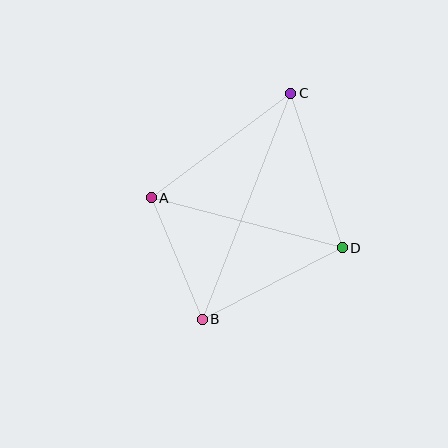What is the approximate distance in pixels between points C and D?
The distance between C and D is approximately 163 pixels.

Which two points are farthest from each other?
Points B and C are farthest from each other.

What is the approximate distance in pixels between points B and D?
The distance between B and D is approximately 157 pixels.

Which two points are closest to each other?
Points A and B are closest to each other.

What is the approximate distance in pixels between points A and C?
The distance between A and C is approximately 174 pixels.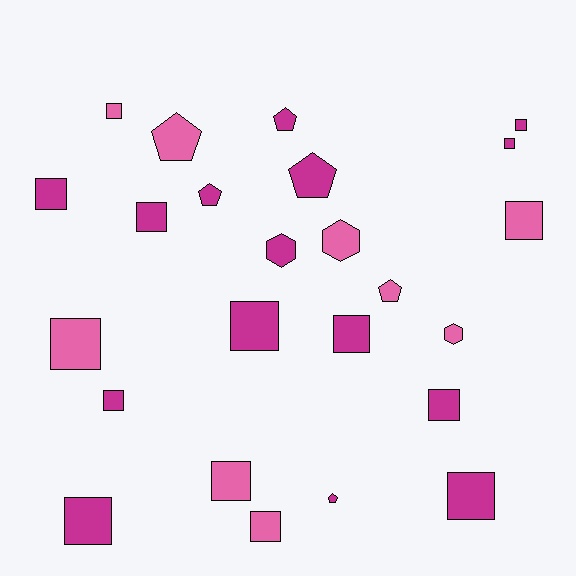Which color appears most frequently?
Magenta, with 15 objects.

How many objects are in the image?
There are 24 objects.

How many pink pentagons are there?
There are 2 pink pentagons.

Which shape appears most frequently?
Square, with 15 objects.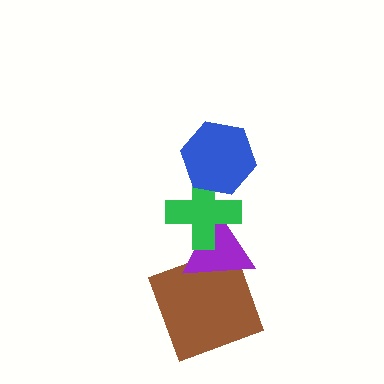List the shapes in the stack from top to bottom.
From top to bottom: the blue hexagon, the green cross, the purple triangle, the brown square.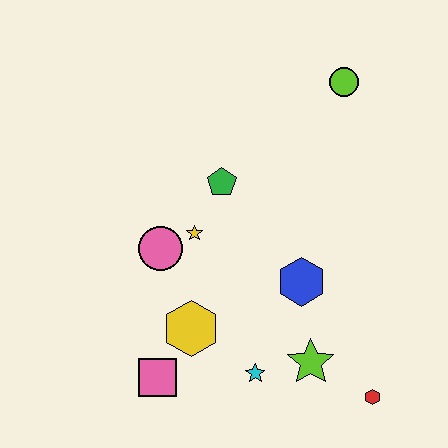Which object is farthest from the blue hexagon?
The lime circle is farthest from the blue hexagon.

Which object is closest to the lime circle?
The green pentagon is closest to the lime circle.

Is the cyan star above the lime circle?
No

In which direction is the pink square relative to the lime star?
The pink square is to the left of the lime star.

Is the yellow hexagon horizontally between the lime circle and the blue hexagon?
No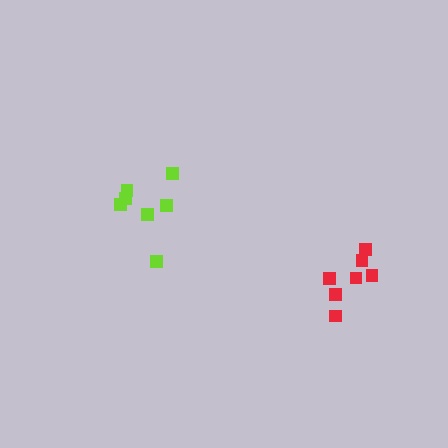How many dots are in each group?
Group 1: 7 dots, Group 2: 7 dots (14 total).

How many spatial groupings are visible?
There are 2 spatial groupings.